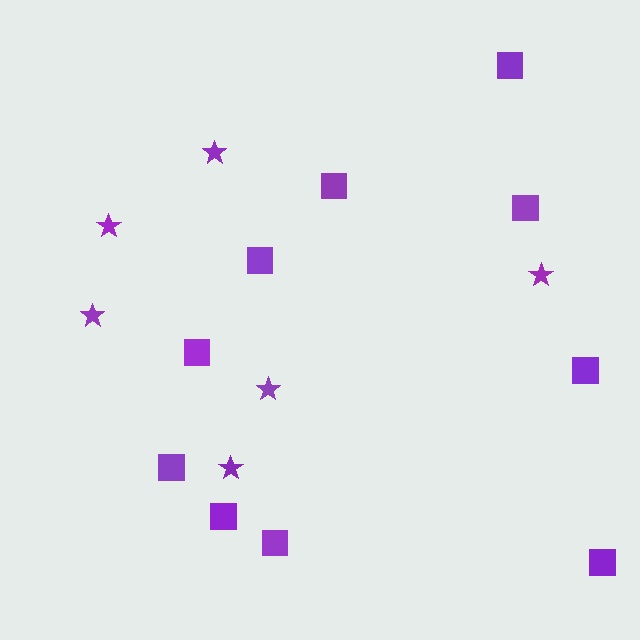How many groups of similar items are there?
There are 2 groups: one group of squares (10) and one group of stars (6).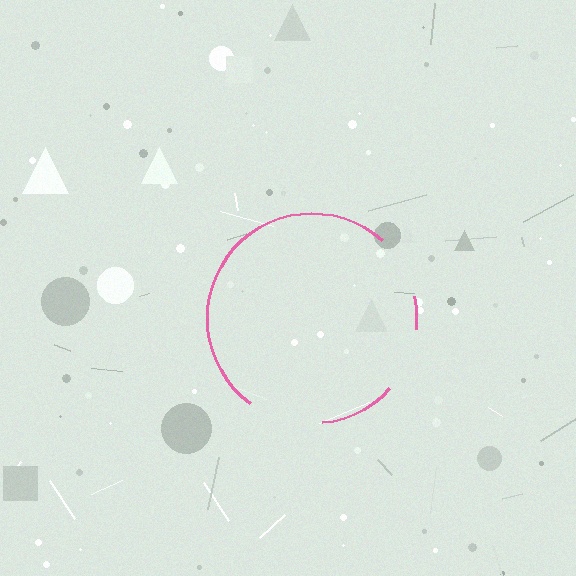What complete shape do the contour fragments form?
The contour fragments form a circle.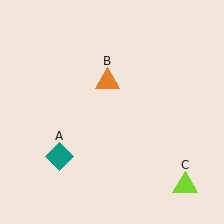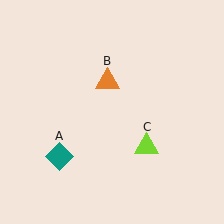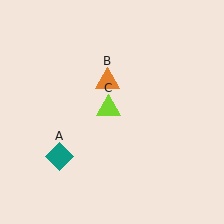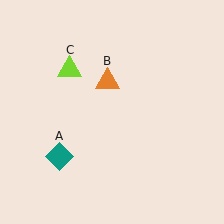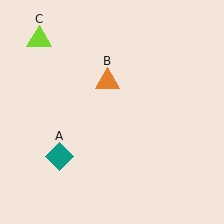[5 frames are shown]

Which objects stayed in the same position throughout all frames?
Teal diamond (object A) and orange triangle (object B) remained stationary.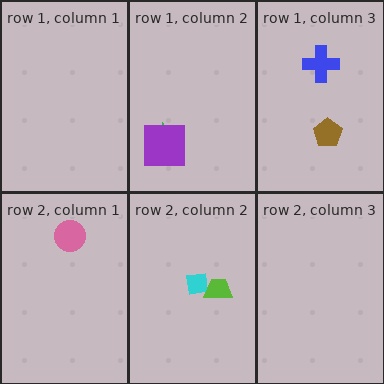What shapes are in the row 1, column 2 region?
The green star, the purple square.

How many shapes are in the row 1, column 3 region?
2.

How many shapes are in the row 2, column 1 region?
1.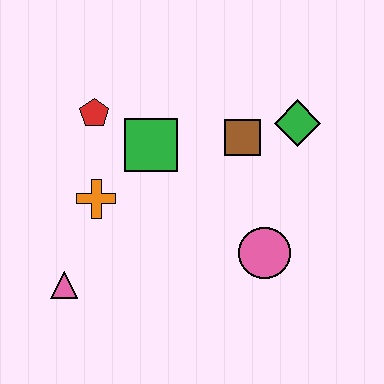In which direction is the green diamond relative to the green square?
The green diamond is to the right of the green square.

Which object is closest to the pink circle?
The brown square is closest to the pink circle.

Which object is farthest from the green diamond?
The pink triangle is farthest from the green diamond.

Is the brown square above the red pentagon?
No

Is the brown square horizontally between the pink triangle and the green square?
No